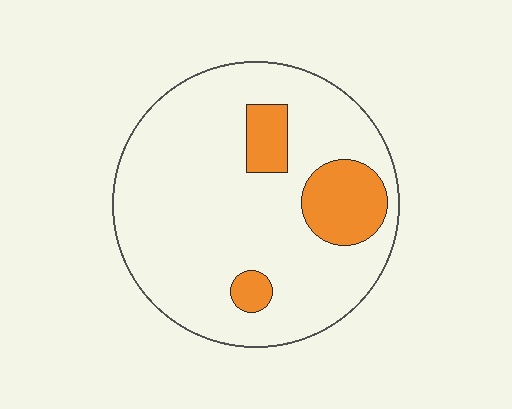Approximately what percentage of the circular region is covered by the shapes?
Approximately 15%.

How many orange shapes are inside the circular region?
3.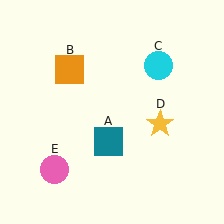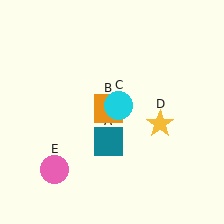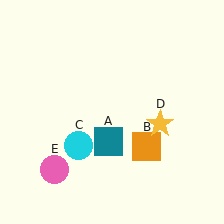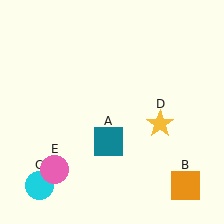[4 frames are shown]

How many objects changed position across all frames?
2 objects changed position: orange square (object B), cyan circle (object C).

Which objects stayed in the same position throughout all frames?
Teal square (object A) and yellow star (object D) and pink circle (object E) remained stationary.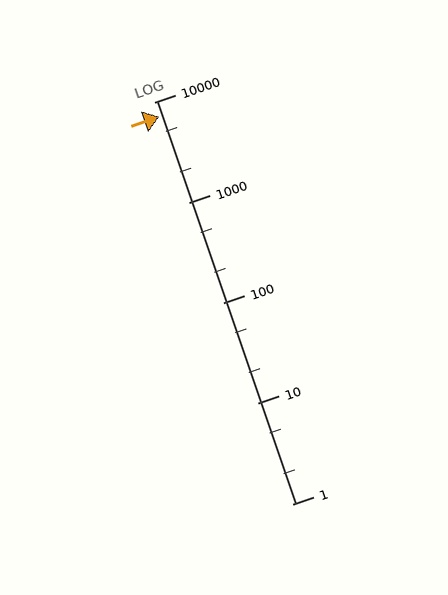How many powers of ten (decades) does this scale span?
The scale spans 4 decades, from 1 to 10000.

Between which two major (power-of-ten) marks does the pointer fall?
The pointer is between 1000 and 10000.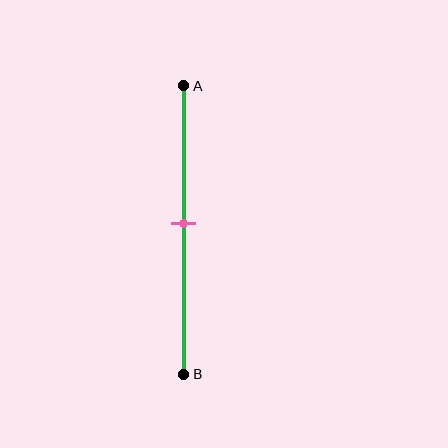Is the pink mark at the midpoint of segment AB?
Yes, the mark is approximately at the midpoint.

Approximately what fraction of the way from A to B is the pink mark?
The pink mark is approximately 50% of the way from A to B.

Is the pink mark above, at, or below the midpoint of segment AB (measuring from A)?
The pink mark is approximately at the midpoint of segment AB.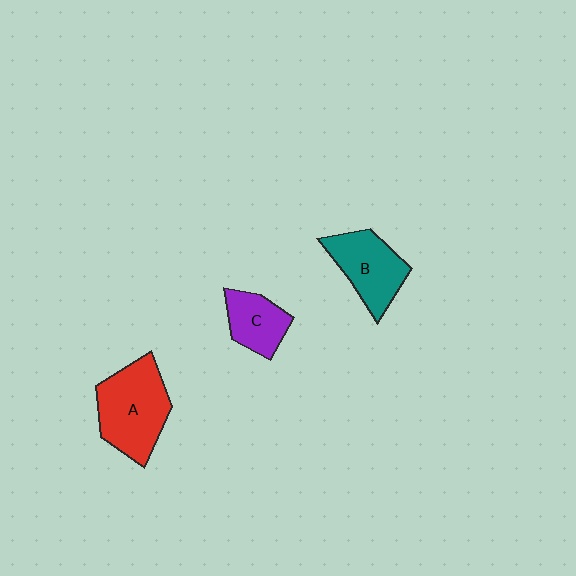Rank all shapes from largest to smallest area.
From largest to smallest: A (red), B (teal), C (purple).